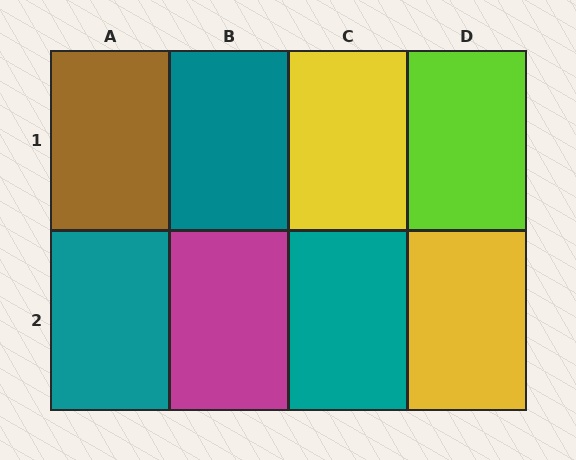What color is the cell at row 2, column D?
Yellow.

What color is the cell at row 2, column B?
Magenta.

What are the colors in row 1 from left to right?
Brown, teal, yellow, lime.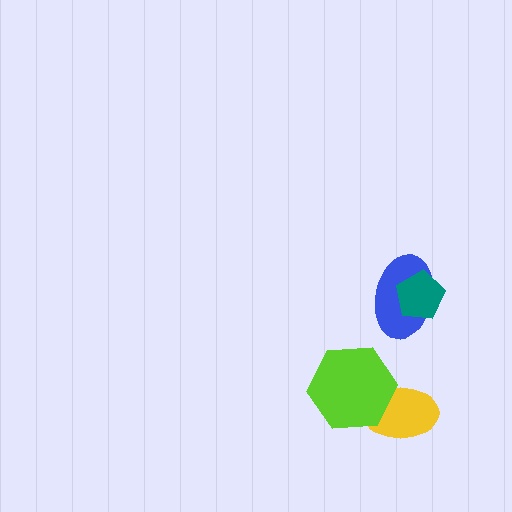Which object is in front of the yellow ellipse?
The lime hexagon is in front of the yellow ellipse.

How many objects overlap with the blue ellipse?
1 object overlaps with the blue ellipse.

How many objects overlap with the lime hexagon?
1 object overlaps with the lime hexagon.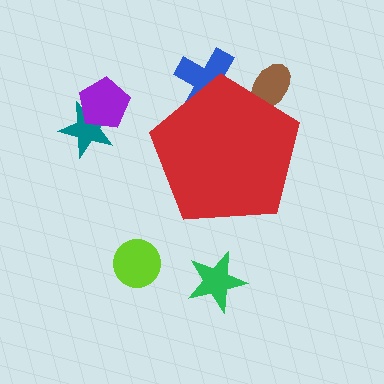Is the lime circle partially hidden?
No, the lime circle is fully visible.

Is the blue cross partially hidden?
Yes, the blue cross is partially hidden behind the red pentagon.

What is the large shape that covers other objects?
A red pentagon.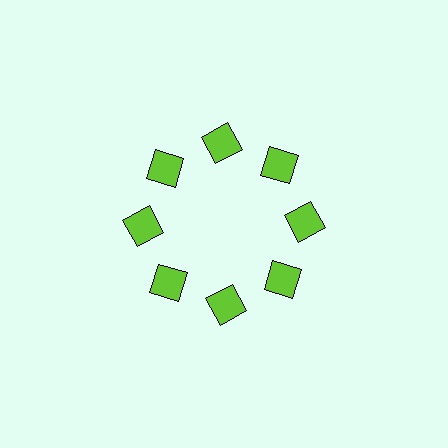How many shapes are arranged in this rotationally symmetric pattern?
There are 8 shapes, arranged in 8 groups of 1.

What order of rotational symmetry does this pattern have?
This pattern has 8-fold rotational symmetry.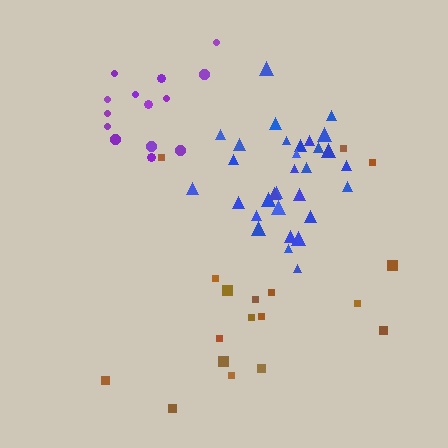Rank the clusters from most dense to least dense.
blue, purple, brown.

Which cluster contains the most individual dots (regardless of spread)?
Blue (31).